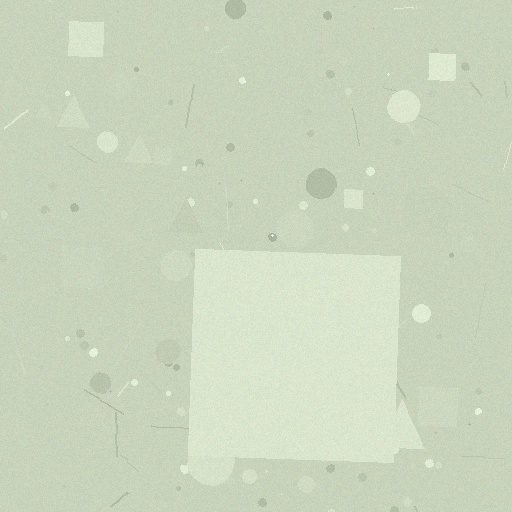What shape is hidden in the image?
A square is hidden in the image.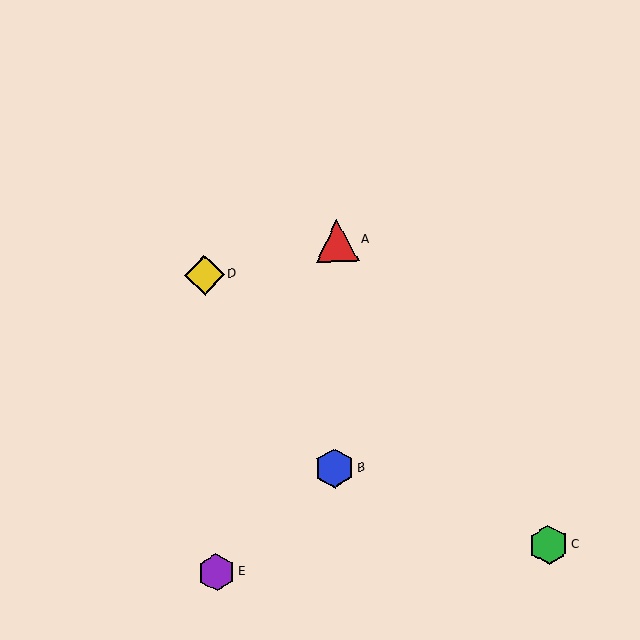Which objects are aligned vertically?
Objects D, E are aligned vertically.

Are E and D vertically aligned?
Yes, both are at x≈216.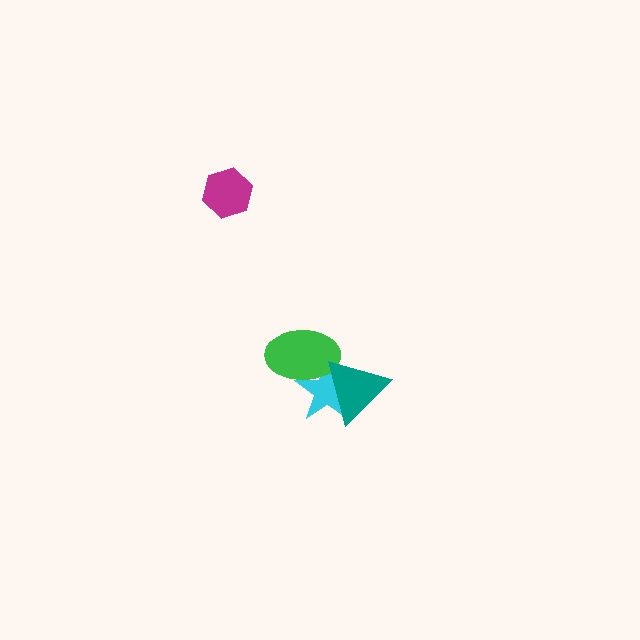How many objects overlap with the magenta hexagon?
0 objects overlap with the magenta hexagon.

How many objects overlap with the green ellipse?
2 objects overlap with the green ellipse.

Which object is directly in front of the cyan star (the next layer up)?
The green ellipse is directly in front of the cyan star.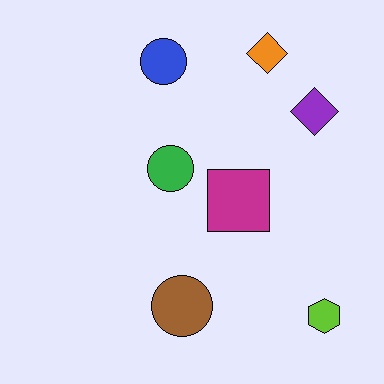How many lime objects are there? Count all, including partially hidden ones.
There is 1 lime object.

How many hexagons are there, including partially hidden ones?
There is 1 hexagon.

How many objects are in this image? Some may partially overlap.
There are 7 objects.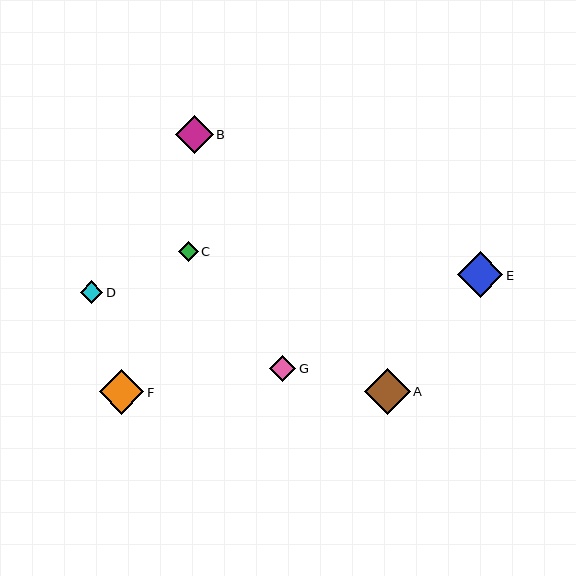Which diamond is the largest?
Diamond A is the largest with a size of approximately 46 pixels.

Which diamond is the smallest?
Diamond C is the smallest with a size of approximately 20 pixels.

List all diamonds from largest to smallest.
From largest to smallest: A, E, F, B, G, D, C.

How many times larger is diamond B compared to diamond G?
Diamond B is approximately 1.5 times the size of diamond G.